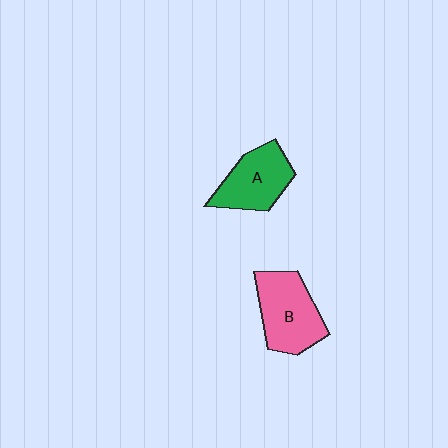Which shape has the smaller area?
Shape A (green).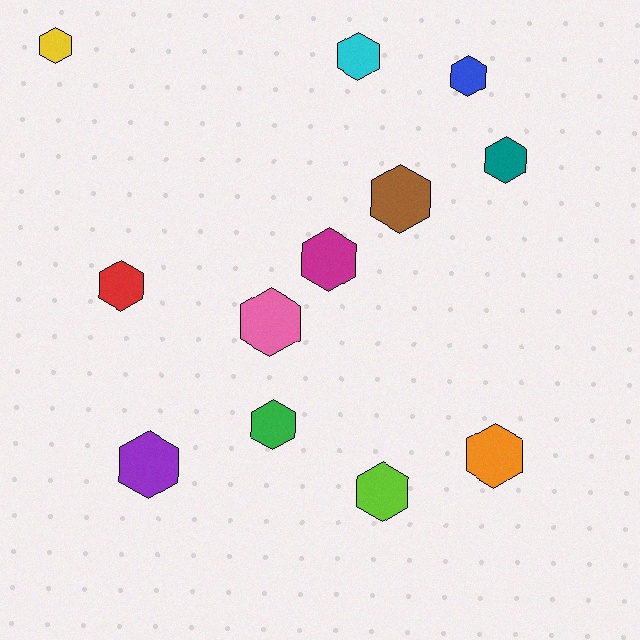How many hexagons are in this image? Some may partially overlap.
There are 12 hexagons.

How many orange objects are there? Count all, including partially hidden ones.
There is 1 orange object.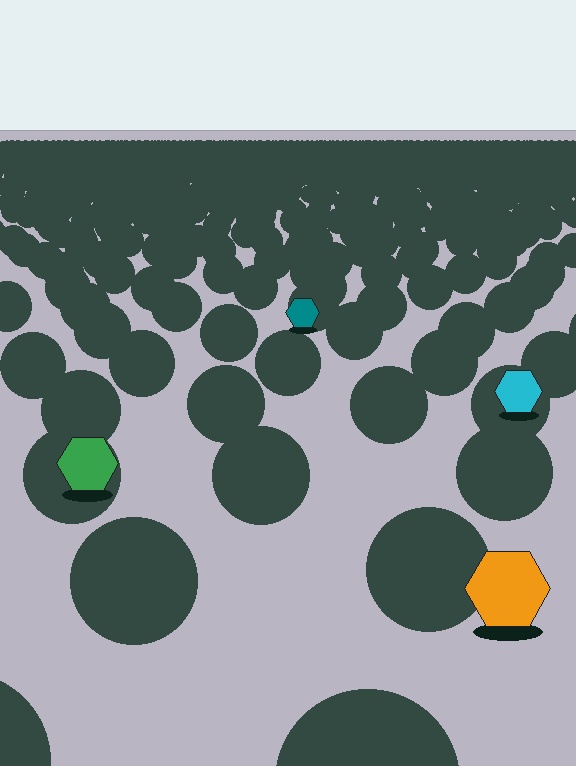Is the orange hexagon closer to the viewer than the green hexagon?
Yes. The orange hexagon is closer — you can tell from the texture gradient: the ground texture is coarser near it.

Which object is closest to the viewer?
The orange hexagon is closest. The texture marks near it are larger and more spread out.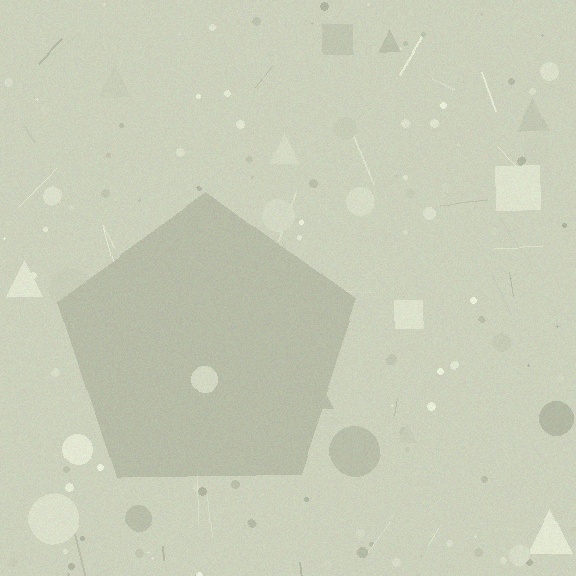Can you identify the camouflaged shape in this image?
The camouflaged shape is a pentagon.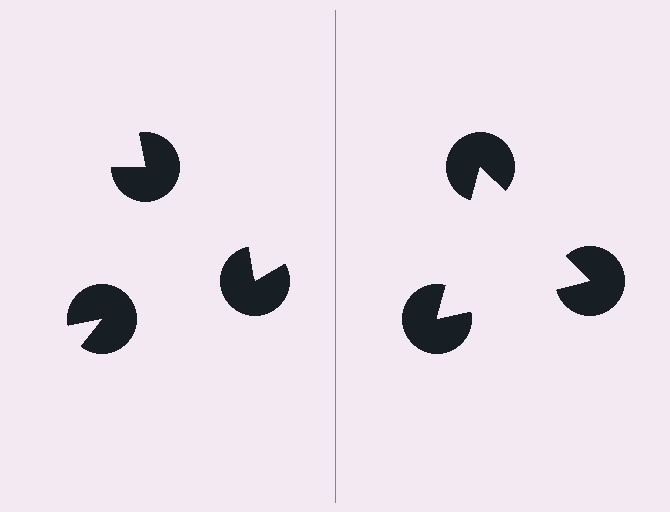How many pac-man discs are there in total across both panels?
6 — 3 on each side.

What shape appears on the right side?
An illusory triangle.